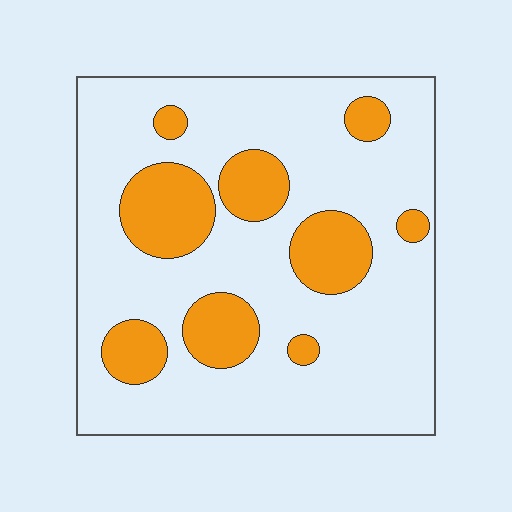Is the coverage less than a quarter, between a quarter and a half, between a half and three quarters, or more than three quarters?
Less than a quarter.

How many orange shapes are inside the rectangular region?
9.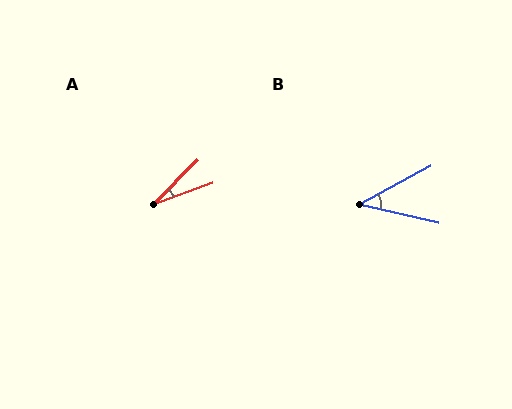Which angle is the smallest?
A, at approximately 25 degrees.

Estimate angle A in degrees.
Approximately 25 degrees.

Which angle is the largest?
B, at approximately 41 degrees.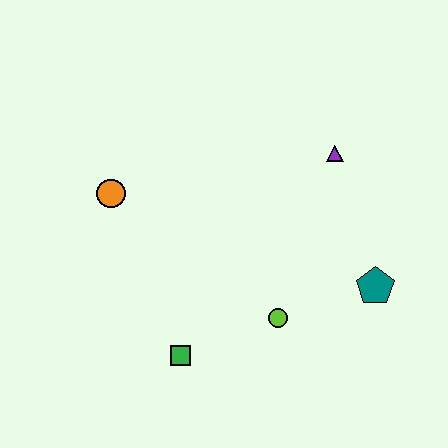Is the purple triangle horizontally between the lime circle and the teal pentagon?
Yes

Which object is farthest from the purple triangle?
The green square is farthest from the purple triangle.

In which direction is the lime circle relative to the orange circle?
The lime circle is to the right of the orange circle.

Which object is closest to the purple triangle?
The teal pentagon is closest to the purple triangle.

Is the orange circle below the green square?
No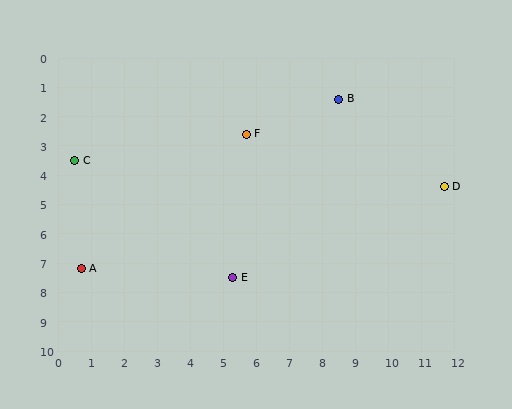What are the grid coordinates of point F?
Point F is at approximately (5.7, 2.6).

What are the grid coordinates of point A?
Point A is at approximately (0.7, 7.2).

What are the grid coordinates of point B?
Point B is at approximately (8.5, 1.4).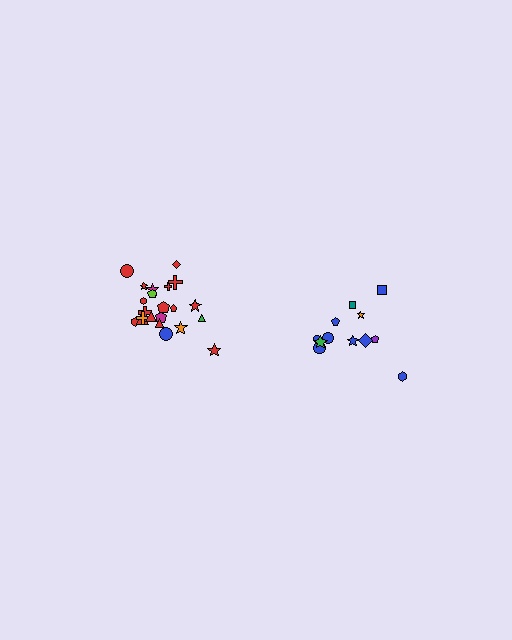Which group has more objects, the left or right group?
The left group.